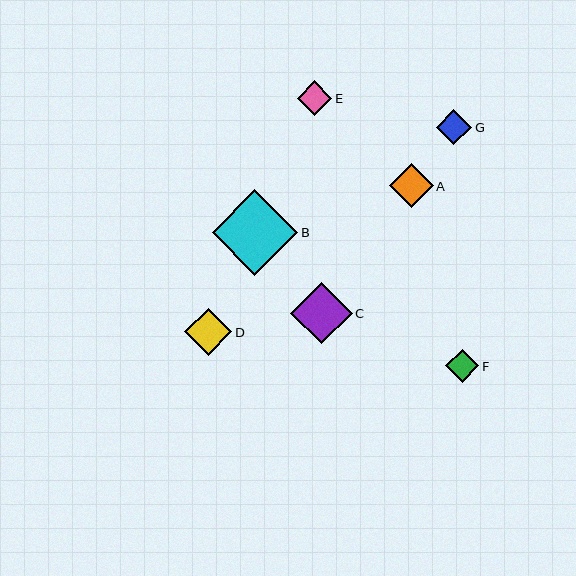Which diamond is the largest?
Diamond B is the largest with a size of approximately 86 pixels.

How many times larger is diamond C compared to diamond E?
Diamond C is approximately 1.8 times the size of diamond E.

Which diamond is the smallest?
Diamond F is the smallest with a size of approximately 33 pixels.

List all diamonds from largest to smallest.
From largest to smallest: B, C, D, A, G, E, F.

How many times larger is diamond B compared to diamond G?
Diamond B is approximately 2.4 times the size of diamond G.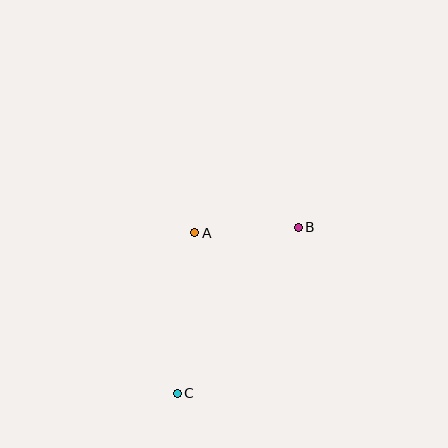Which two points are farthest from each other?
Points B and C are farthest from each other.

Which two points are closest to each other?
Points A and B are closest to each other.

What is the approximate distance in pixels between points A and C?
The distance between A and C is approximately 161 pixels.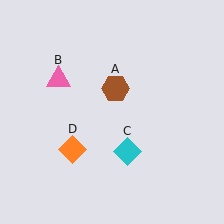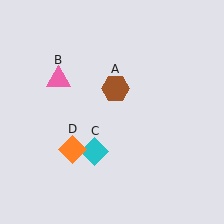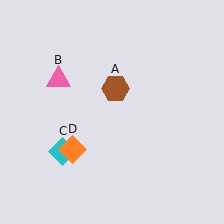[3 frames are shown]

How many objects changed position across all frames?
1 object changed position: cyan diamond (object C).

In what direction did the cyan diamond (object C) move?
The cyan diamond (object C) moved left.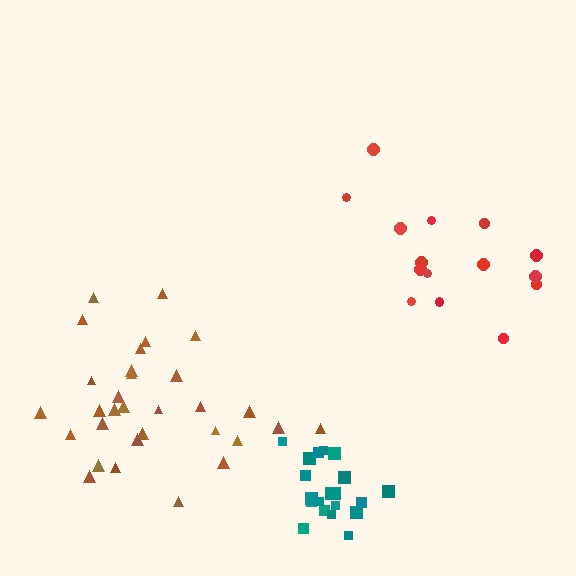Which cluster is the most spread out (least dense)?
Red.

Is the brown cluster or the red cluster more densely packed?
Brown.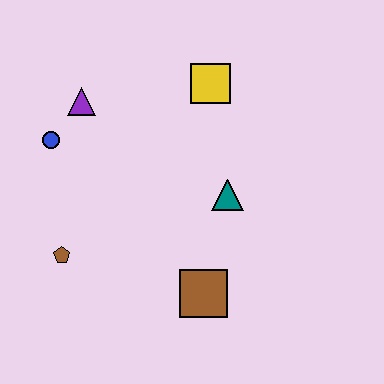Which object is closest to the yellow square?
The teal triangle is closest to the yellow square.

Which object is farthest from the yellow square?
The brown pentagon is farthest from the yellow square.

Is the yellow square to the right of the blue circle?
Yes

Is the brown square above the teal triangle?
No